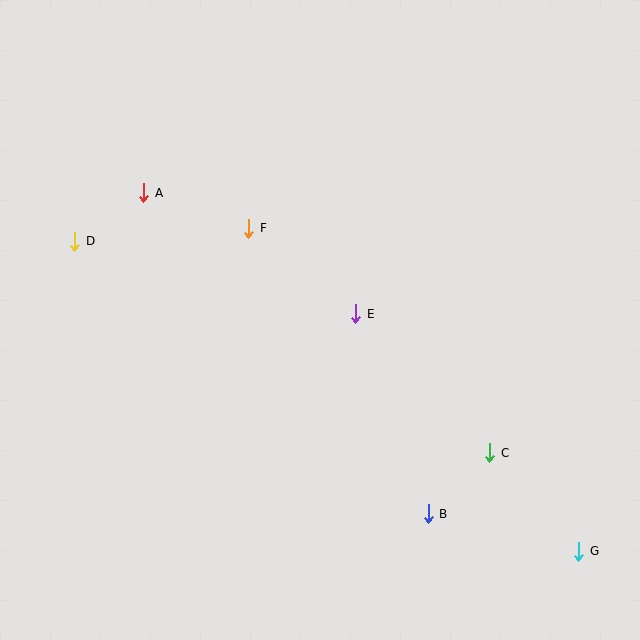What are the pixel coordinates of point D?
Point D is at (75, 241).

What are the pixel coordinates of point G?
Point G is at (579, 551).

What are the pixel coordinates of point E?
Point E is at (356, 314).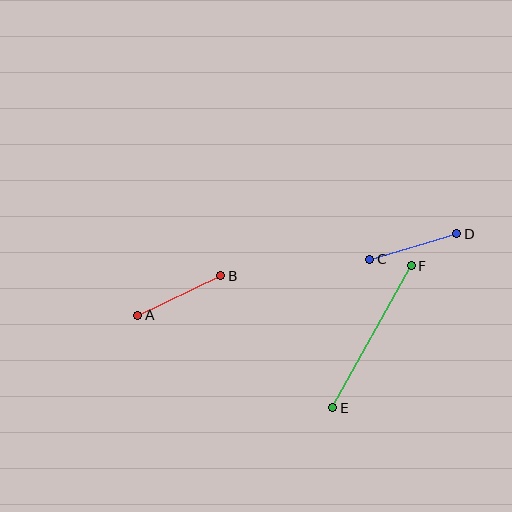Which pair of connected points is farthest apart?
Points E and F are farthest apart.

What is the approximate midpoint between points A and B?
The midpoint is at approximately (179, 296) pixels.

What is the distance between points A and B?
The distance is approximately 92 pixels.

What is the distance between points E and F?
The distance is approximately 162 pixels.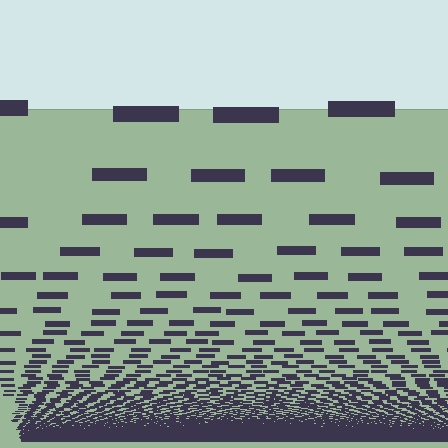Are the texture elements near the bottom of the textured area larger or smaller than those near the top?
Smaller. The gradient is inverted — elements near the bottom are smaller and denser.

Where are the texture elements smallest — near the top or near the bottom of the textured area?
Near the bottom.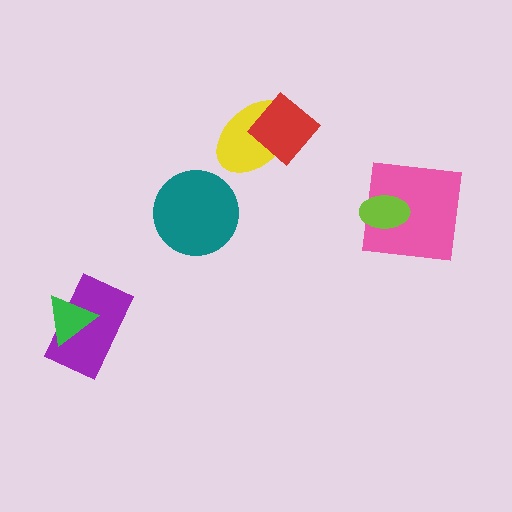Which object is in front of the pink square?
The lime ellipse is in front of the pink square.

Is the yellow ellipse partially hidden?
Yes, it is partially covered by another shape.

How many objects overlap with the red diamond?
1 object overlaps with the red diamond.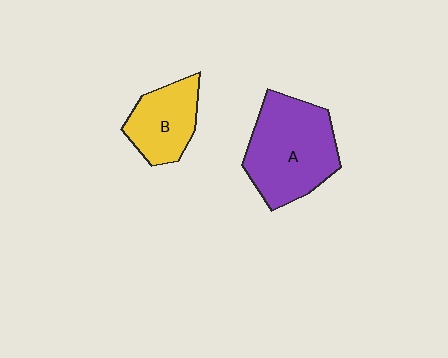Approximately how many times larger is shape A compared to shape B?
Approximately 1.7 times.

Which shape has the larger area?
Shape A (purple).